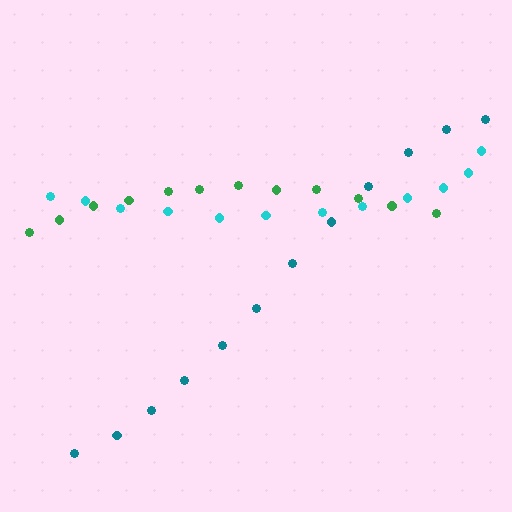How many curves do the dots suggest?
There are 3 distinct paths.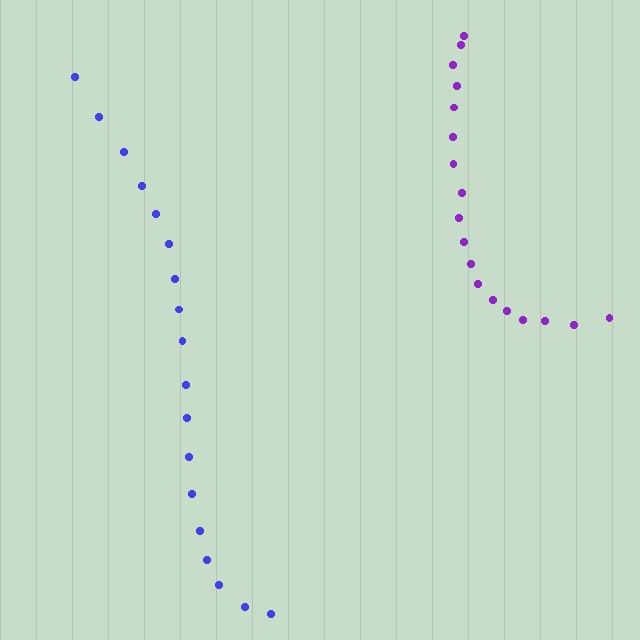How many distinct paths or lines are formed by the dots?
There are 2 distinct paths.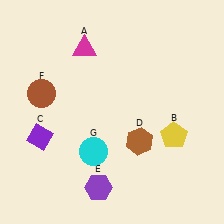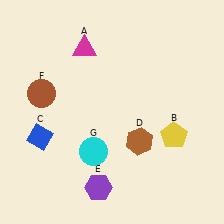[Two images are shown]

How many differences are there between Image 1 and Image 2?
There is 1 difference between the two images.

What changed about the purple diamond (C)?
In Image 1, C is purple. In Image 2, it changed to blue.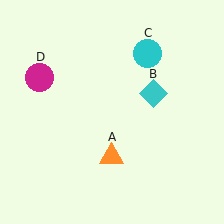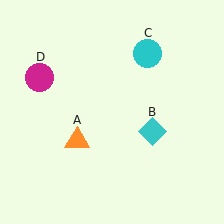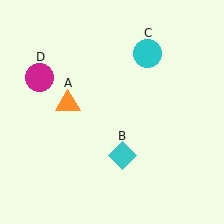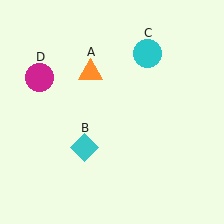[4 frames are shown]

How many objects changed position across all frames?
2 objects changed position: orange triangle (object A), cyan diamond (object B).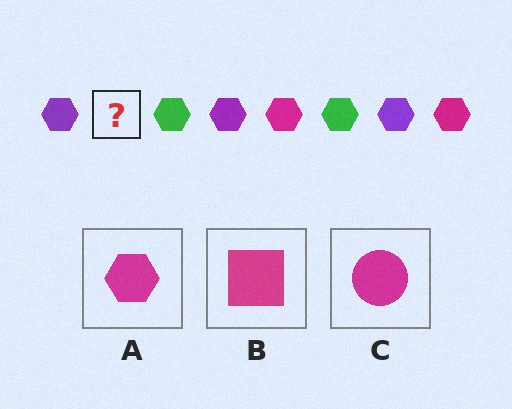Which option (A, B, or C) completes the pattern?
A.